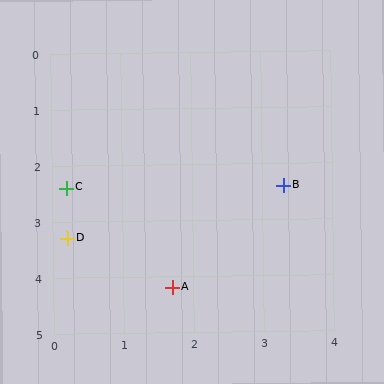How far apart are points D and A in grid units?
Points D and A are about 1.7 grid units apart.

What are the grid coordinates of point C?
Point C is at approximately (0.2, 2.4).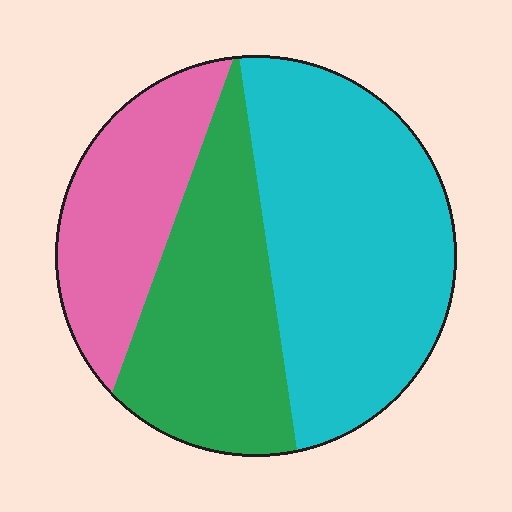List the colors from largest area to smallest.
From largest to smallest: cyan, green, pink.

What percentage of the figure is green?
Green takes up between a quarter and a half of the figure.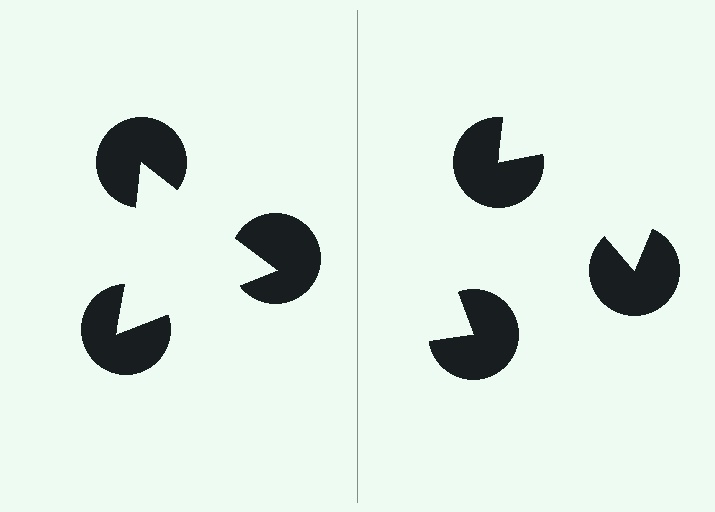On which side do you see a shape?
An illusory triangle appears on the left side. On the right side the wedge cuts are rotated, so no coherent shape forms.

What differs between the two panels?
The pac-man discs are positioned identically on both sides; only the wedge orientations differ. On the left they align to a triangle; on the right they are misaligned.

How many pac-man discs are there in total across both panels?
6 — 3 on each side.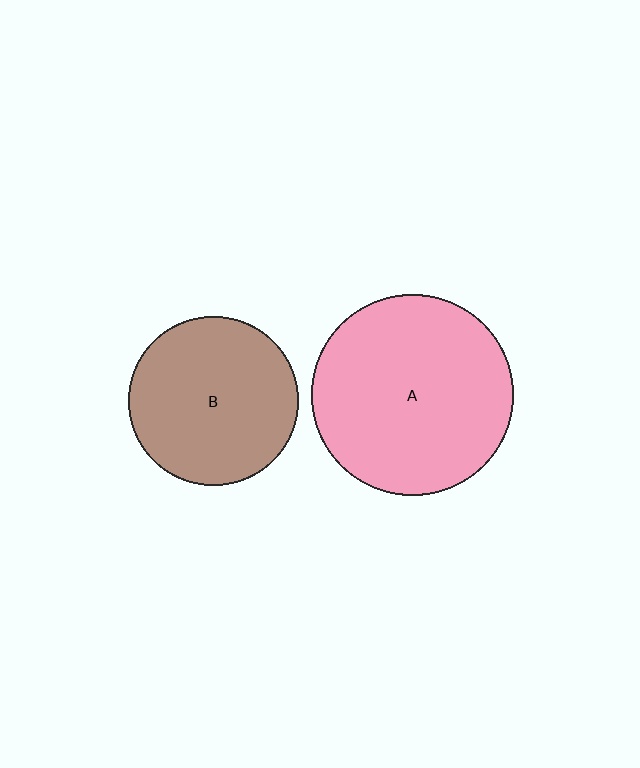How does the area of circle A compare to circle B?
Approximately 1.4 times.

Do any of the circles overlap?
No, none of the circles overlap.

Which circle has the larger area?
Circle A (pink).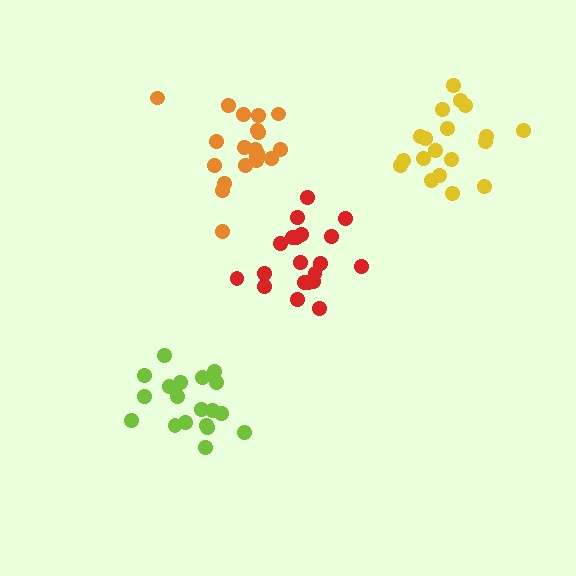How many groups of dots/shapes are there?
There are 4 groups.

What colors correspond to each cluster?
The clusters are colored: lime, yellow, red, orange.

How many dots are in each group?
Group 1: 19 dots, Group 2: 19 dots, Group 3: 20 dots, Group 4: 20 dots (78 total).